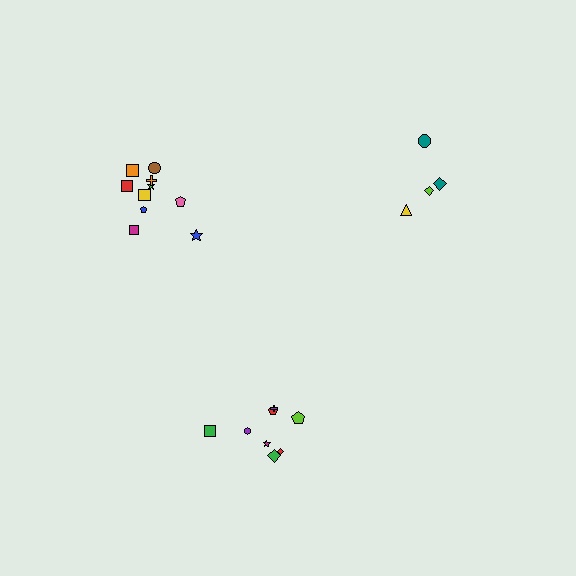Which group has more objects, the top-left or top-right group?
The top-left group.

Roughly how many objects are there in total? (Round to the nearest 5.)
Roughly 20 objects in total.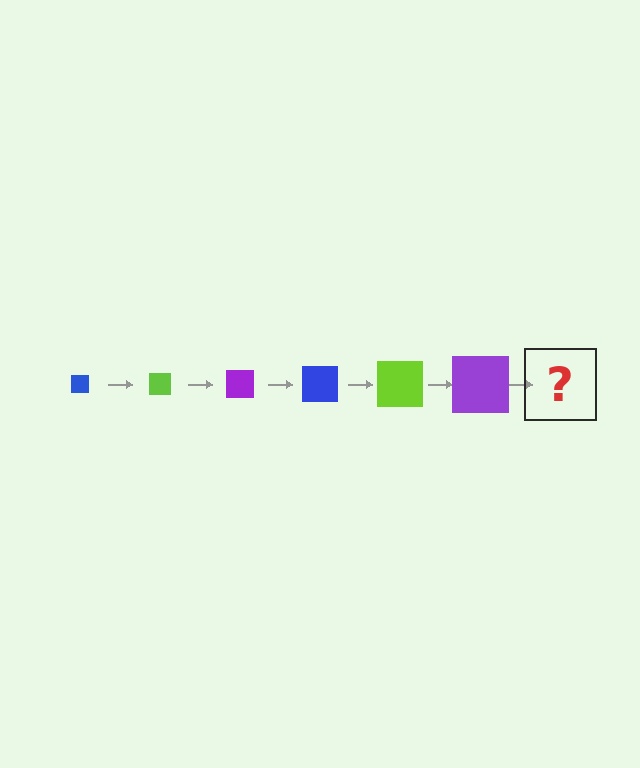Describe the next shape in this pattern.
It should be a blue square, larger than the previous one.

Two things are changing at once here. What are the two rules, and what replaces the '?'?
The two rules are that the square grows larger each step and the color cycles through blue, lime, and purple. The '?' should be a blue square, larger than the previous one.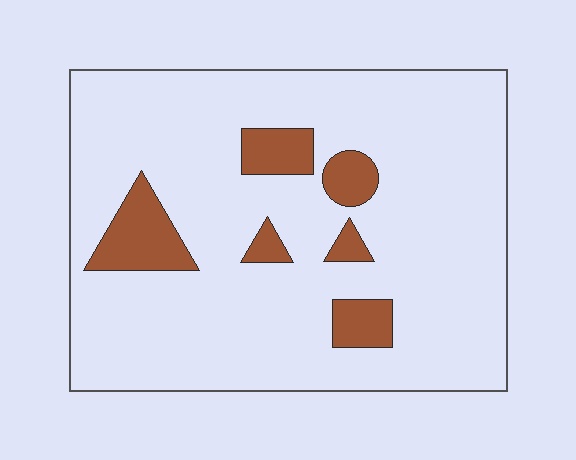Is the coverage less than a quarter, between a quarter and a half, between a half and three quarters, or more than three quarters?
Less than a quarter.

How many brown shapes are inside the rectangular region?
6.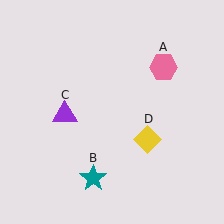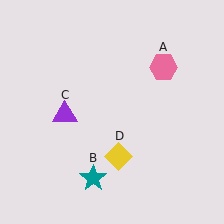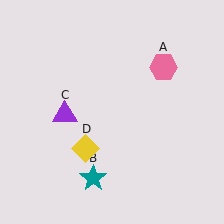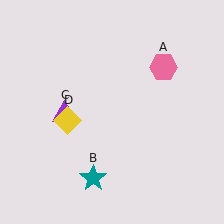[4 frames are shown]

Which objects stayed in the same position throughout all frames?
Pink hexagon (object A) and teal star (object B) and purple triangle (object C) remained stationary.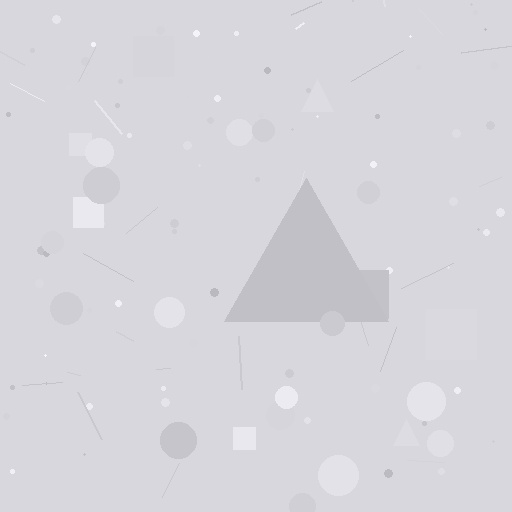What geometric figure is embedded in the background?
A triangle is embedded in the background.